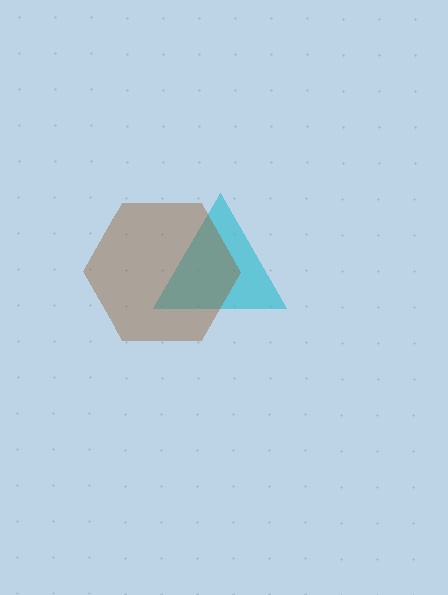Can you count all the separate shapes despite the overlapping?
Yes, there are 2 separate shapes.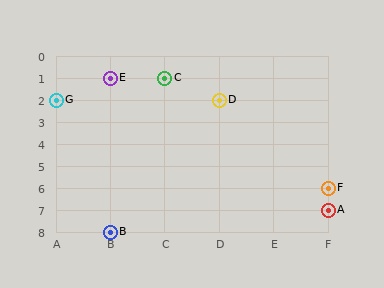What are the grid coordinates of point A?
Point A is at grid coordinates (F, 7).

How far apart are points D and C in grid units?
Points D and C are 1 column and 1 row apart (about 1.4 grid units diagonally).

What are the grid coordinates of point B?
Point B is at grid coordinates (B, 8).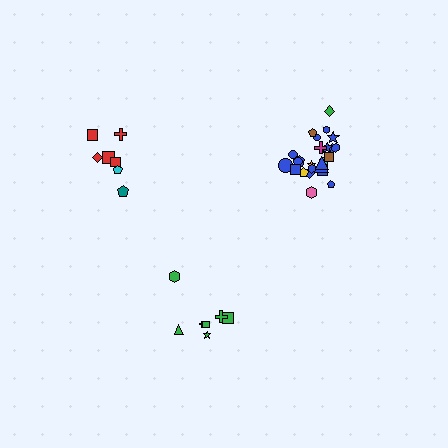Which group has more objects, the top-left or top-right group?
The top-right group.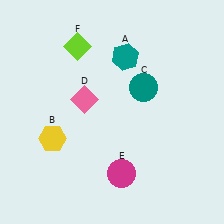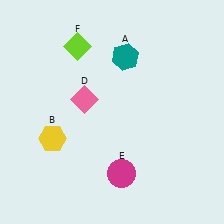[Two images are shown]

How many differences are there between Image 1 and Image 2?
There is 1 difference between the two images.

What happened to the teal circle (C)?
The teal circle (C) was removed in Image 2. It was in the top-right area of Image 1.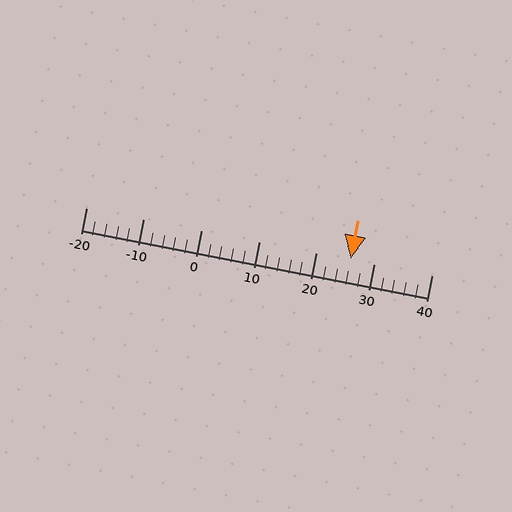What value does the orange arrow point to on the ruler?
The orange arrow points to approximately 26.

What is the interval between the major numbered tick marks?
The major tick marks are spaced 10 units apart.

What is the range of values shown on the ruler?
The ruler shows values from -20 to 40.